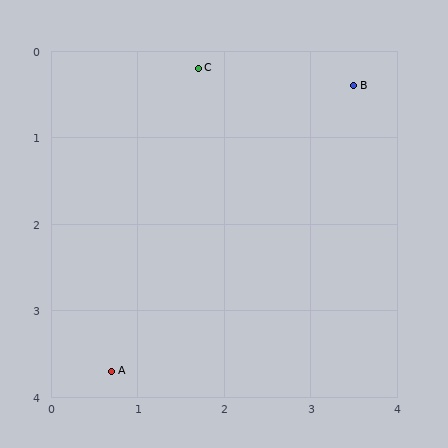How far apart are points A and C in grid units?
Points A and C are about 3.6 grid units apart.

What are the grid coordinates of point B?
Point B is at approximately (3.5, 0.4).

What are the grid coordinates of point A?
Point A is at approximately (0.7, 3.7).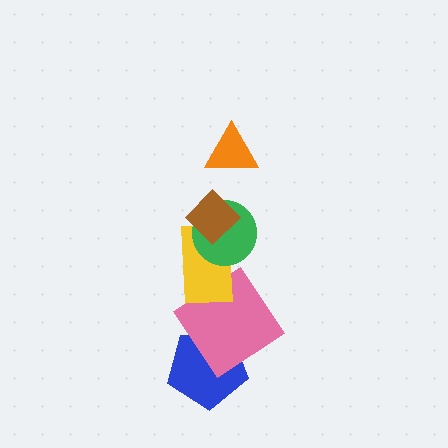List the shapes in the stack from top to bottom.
From top to bottom: the orange triangle, the brown diamond, the green circle, the yellow rectangle, the pink diamond, the blue pentagon.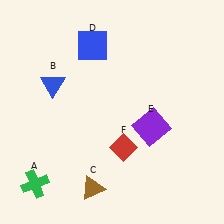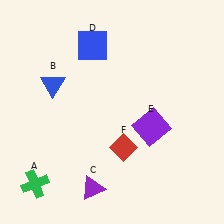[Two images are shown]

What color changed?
The triangle (C) changed from brown in Image 1 to purple in Image 2.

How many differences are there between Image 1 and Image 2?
There is 1 difference between the two images.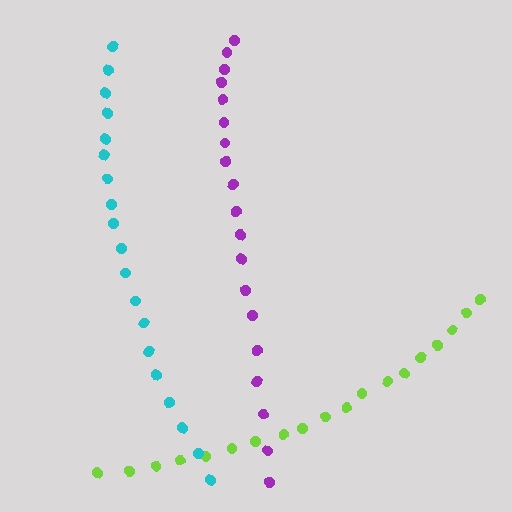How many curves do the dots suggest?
There are 3 distinct paths.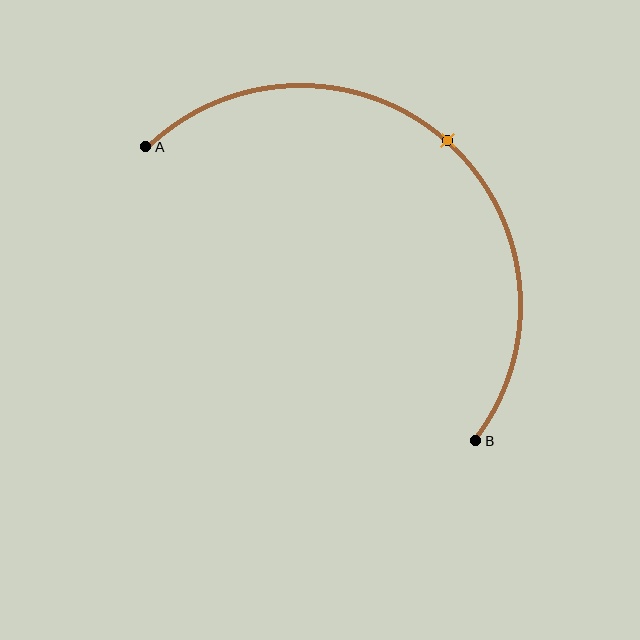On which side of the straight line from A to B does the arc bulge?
The arc bulges above and to the right of the straight line connecting A and B.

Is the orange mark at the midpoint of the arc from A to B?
Yes. The orange mark lies on the arc at equal arc-length from both A and B — it is the arc midpoint.